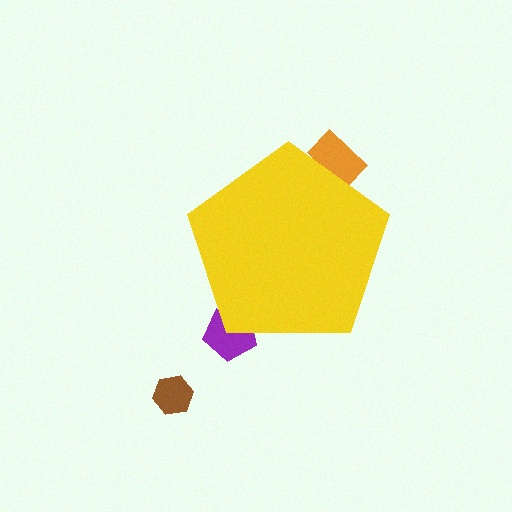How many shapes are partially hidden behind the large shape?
2 shapes are partially hidden.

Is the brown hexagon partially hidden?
No, the brown hexagon is fully visible.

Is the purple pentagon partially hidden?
Yes, the purple pentagon is partially hidden behind the yellow pentagon.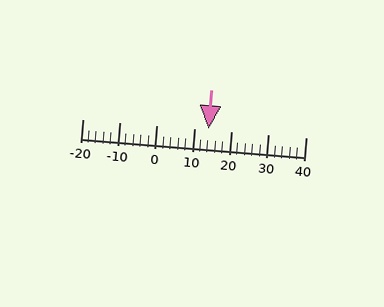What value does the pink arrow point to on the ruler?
The pink arrow points to approximately 14.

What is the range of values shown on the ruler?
The ruler shows values from -20 to 40.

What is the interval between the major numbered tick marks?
The major tick marks are spaced 10 units apart.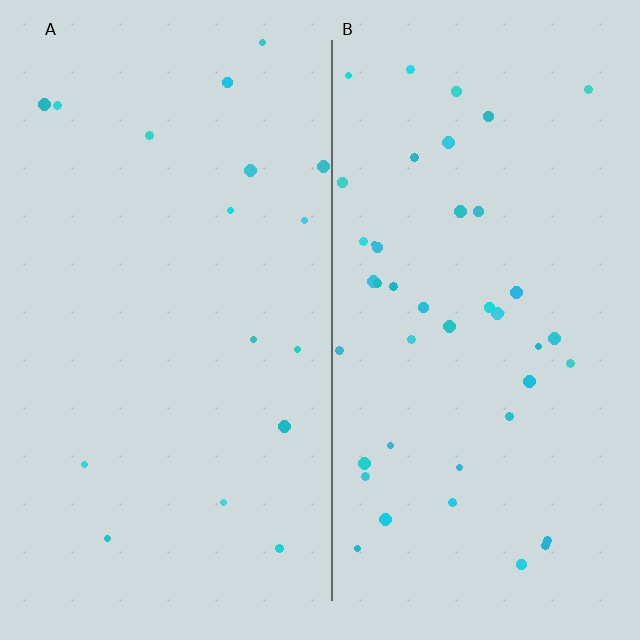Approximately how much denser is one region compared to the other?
Approximately 2.6× — region B over region A.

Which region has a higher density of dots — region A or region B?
B (the right).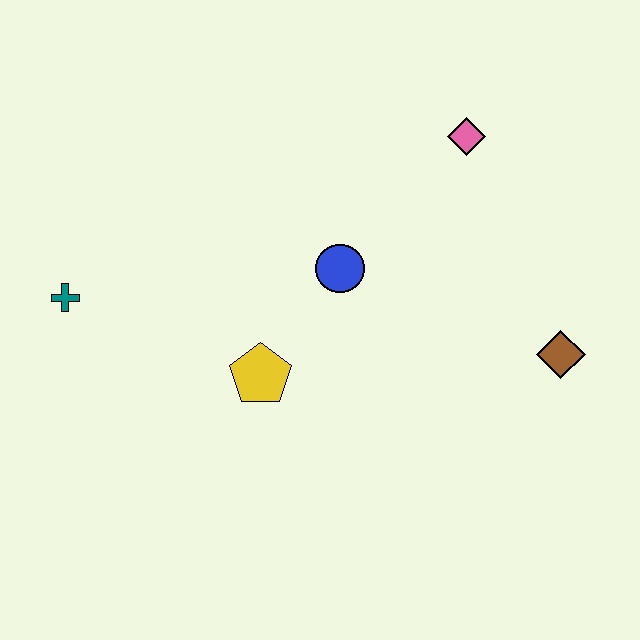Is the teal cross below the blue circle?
Yes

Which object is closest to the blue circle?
The yellow pentagon is closest to the blue circle.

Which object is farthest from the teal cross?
The brown diamond is farthest from the teal cross.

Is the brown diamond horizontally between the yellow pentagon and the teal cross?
No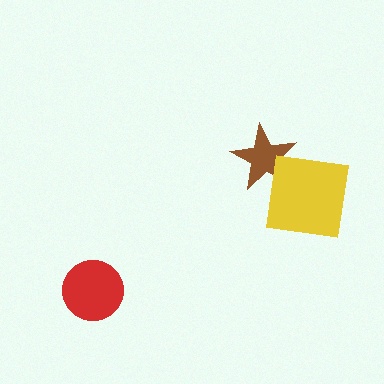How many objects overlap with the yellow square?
1 object overlaps with the yellow square.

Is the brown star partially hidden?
Yes, it is partially covered by another shape.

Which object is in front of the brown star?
The yellow square is in front of the brown star.